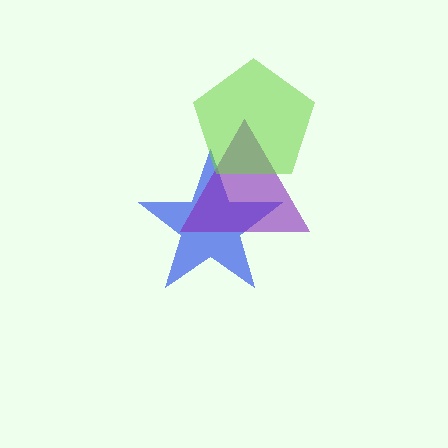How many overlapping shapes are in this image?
There are 3 overlapping shapes in the image.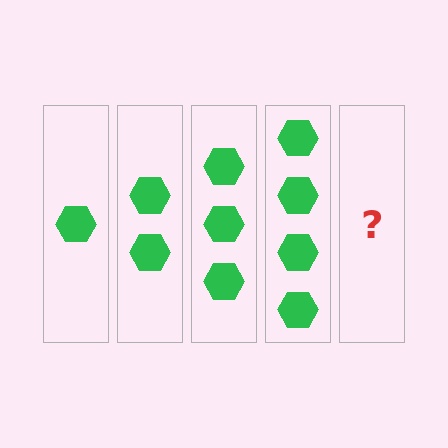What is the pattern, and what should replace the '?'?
The pattern is that each step adds one more hexagon. The '?' should be 5 hexagons.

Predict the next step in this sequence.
The next step is 5 hexagons.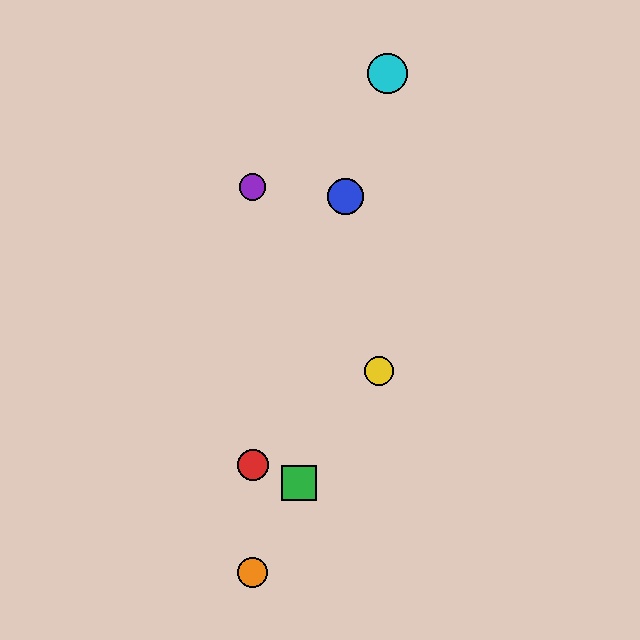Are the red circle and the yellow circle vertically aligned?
No, the red circle is at x≈253 and the yellow circle is at x≈379.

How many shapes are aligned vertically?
3 shapes (the red circle, the purple circle, the orange circle) are aligned vertically.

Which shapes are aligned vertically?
The red circle, the purple circle, the orange circle are aligned vertically.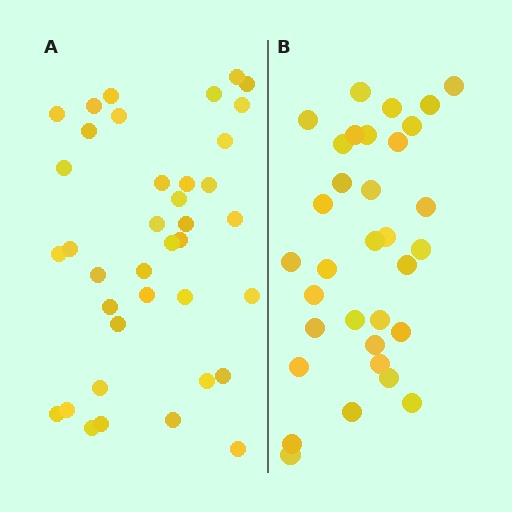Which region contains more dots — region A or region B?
Region A (the left region) has more dots.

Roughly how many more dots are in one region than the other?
Region A has about 5 more dots than region B.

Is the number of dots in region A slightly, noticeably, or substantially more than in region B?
Region A has only slightly more — the two regions are fairly close. The ratio is roughly 1.2 to 1.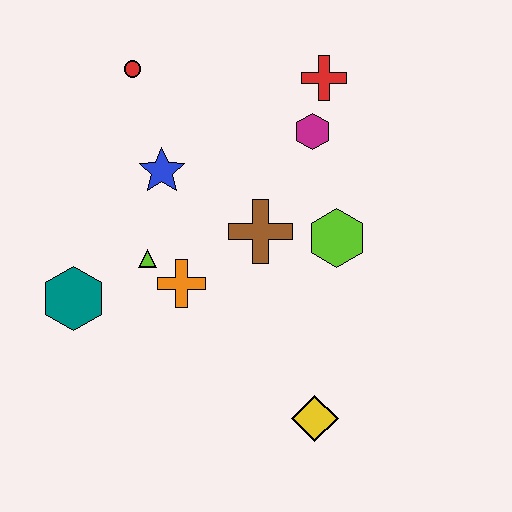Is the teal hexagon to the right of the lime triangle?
No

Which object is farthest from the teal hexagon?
The red cross is farthest from the teal hexagon.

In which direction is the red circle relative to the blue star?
The red circle is above the blue star.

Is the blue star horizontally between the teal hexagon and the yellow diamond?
Yes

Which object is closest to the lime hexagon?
The brown cross is closest to the lime hexagon.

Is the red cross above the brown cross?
Yes